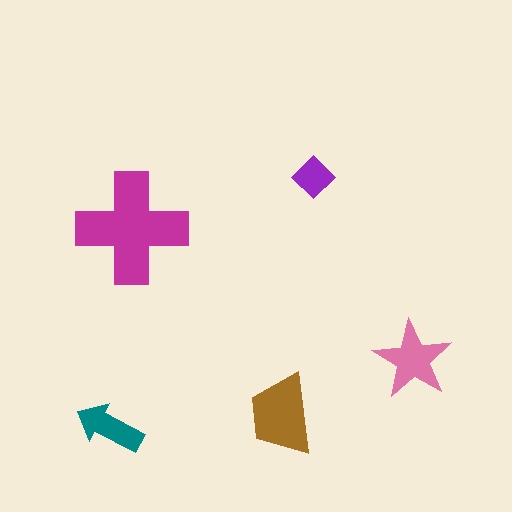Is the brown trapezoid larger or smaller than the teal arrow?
Larger.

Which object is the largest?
The magenta cross.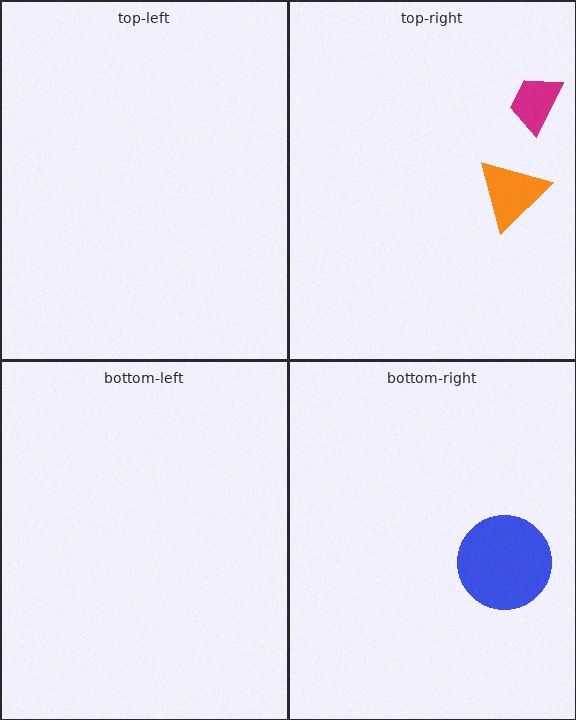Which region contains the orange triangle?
The top-right region.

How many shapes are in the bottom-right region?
1.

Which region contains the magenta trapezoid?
The top-right region.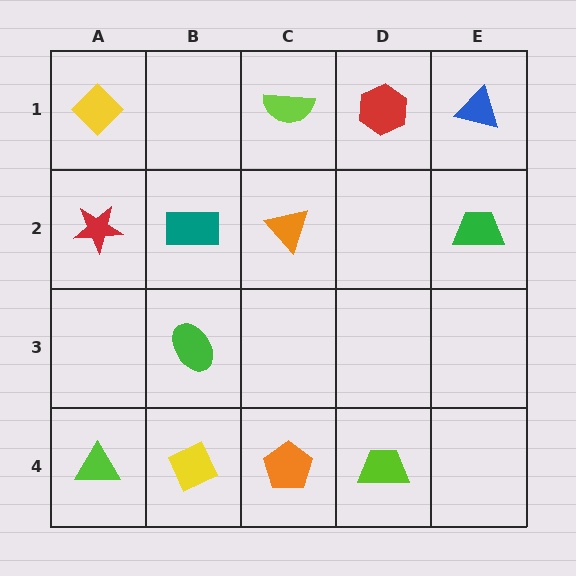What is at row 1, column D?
A red hexagon.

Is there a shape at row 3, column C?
No, that cell is empty.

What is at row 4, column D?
A lime trapezoid.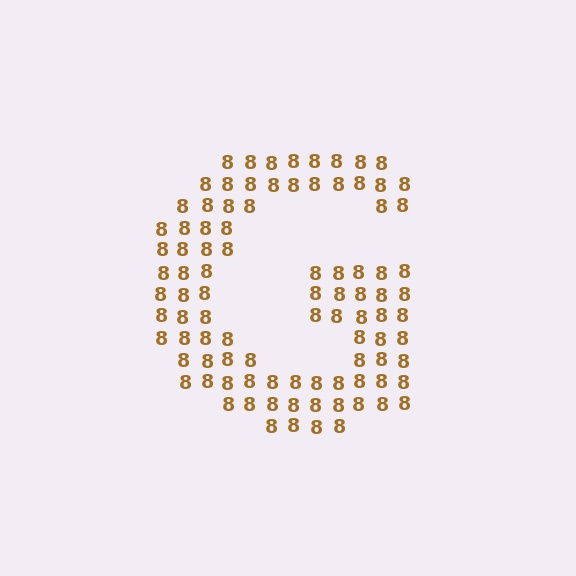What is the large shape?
The large shape is the letter G.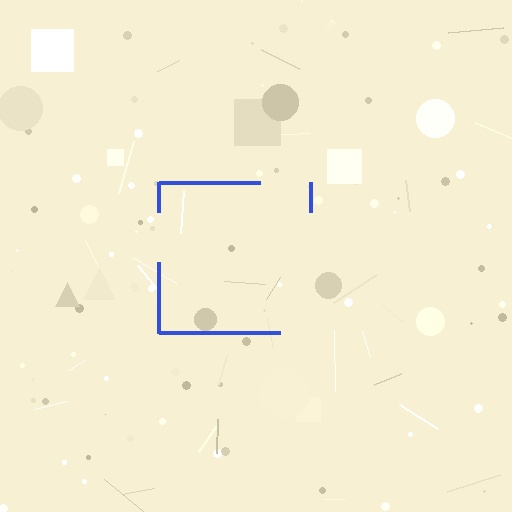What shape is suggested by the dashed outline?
The dashed outline suggests a square.